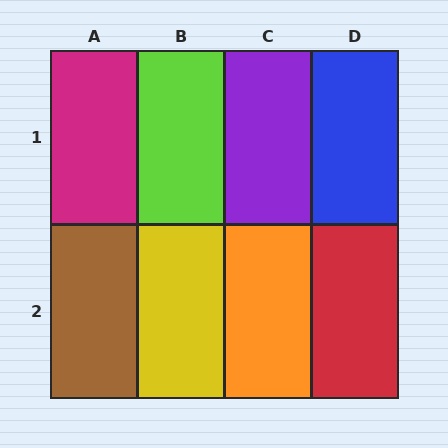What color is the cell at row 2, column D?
Red.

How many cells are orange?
1 cell is orange.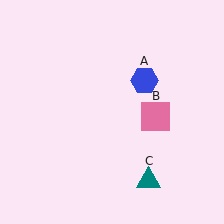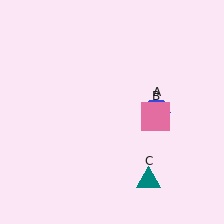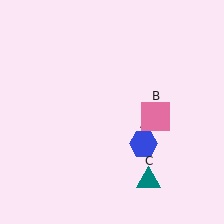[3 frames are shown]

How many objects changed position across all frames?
1 object changed position: blue hexagon (object A).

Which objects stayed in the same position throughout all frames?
Pink square (object B) and teal triangle (object C) remained stationary.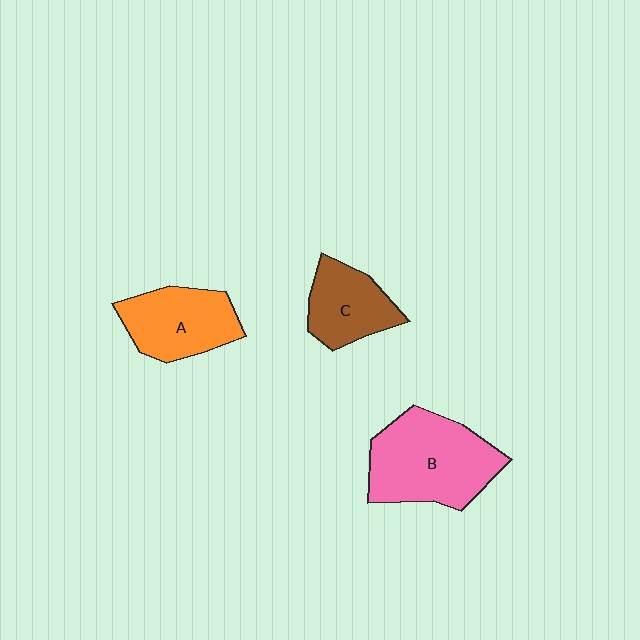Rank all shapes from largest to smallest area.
From largest to smallest: B (pink), A (orange), C (brown).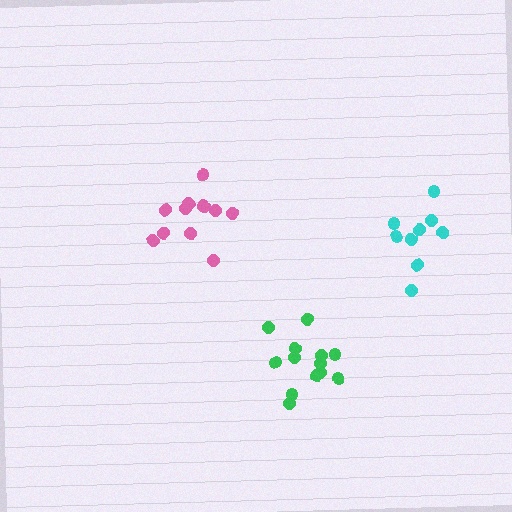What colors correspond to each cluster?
The clusters are colored: pink, cyan, green.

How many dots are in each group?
Group 1: 13 dots, Group 2: 9 dots, Group 3: 13 dots (35 total).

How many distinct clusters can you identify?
There are 3 distinct clusters.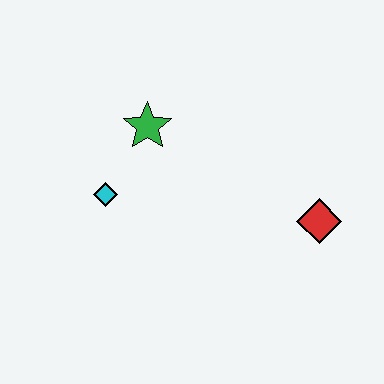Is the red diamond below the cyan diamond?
Yes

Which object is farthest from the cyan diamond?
The red diamond is farthest from the cyan diamond.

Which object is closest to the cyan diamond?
The green star is closest to the cyan diamond.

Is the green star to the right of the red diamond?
No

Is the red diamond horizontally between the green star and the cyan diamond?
No